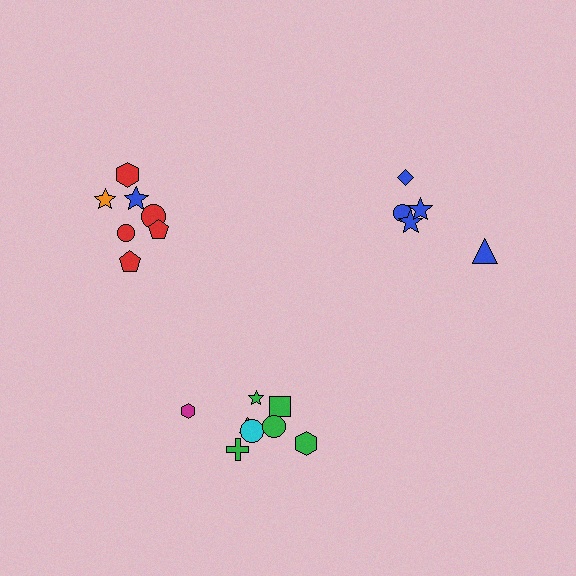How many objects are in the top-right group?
There are 5 objects.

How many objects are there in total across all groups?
There are 20 objects.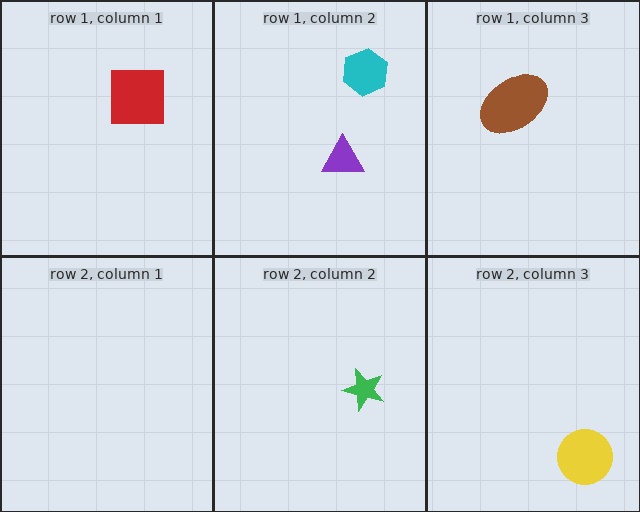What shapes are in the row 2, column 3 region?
The yellow circle.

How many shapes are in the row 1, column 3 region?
1.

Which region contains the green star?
The row 2, column 2 region.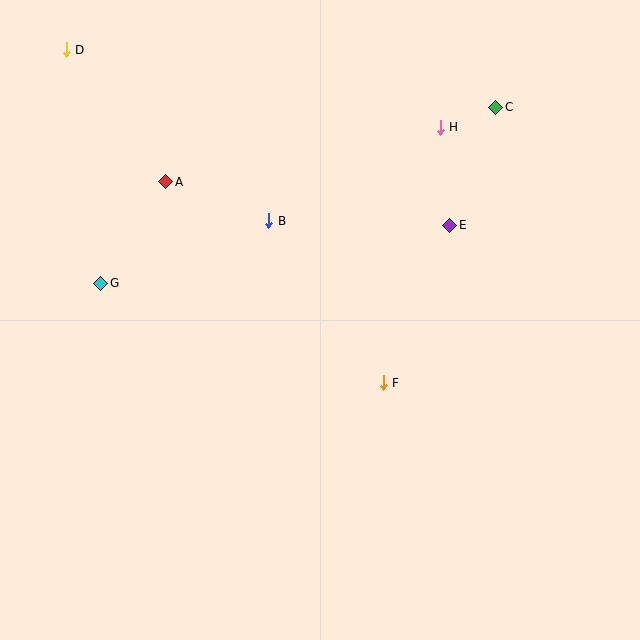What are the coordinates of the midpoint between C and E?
The midpoint between C and E is at (473, 166).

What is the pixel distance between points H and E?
The distance between H and E is 99 pixels.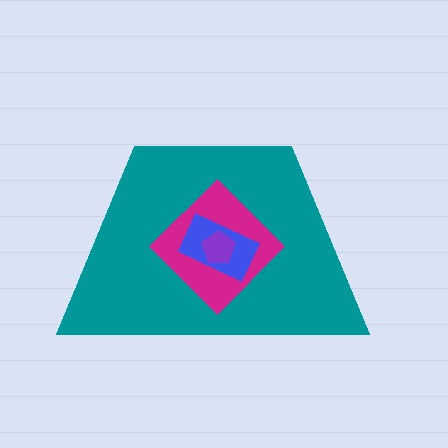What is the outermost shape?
The teal trapezoid.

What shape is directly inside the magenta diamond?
The blue rectangle.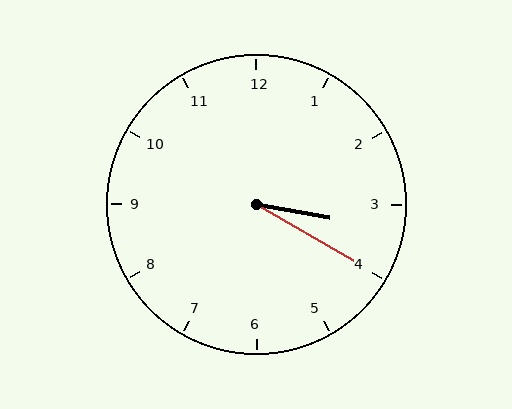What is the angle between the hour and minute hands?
Approximately 20 degrees.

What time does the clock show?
3:20.